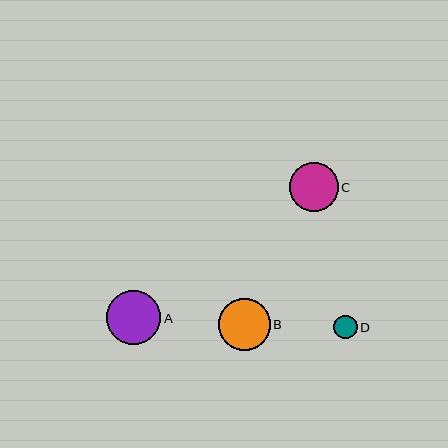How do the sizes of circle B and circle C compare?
Circle B and circle C are approximately the same size.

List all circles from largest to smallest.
From largest to smallest: A, B, C, D.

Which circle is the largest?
Circle A is the largest with a size of approximately 55 pixels.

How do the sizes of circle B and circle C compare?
Circle B and circle C are approximately the same size.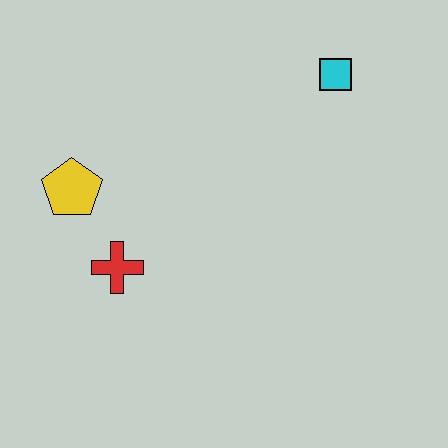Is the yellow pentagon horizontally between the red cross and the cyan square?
No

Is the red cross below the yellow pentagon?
Yes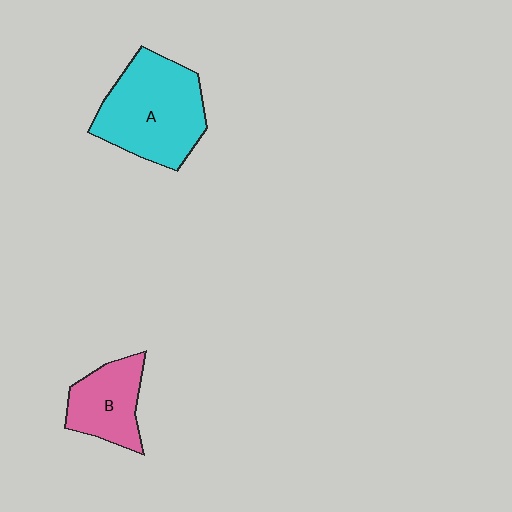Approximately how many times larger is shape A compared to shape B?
Approximately 1.7 times.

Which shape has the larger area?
Shape A (cyan).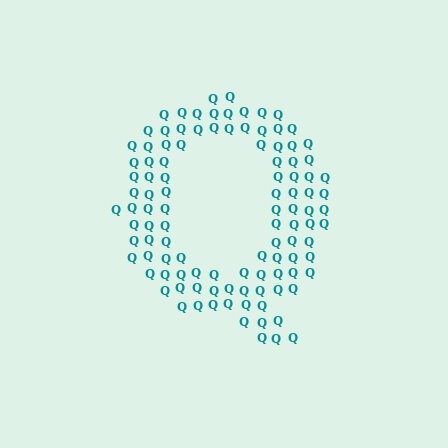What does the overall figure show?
The overall figure shows the letter Q.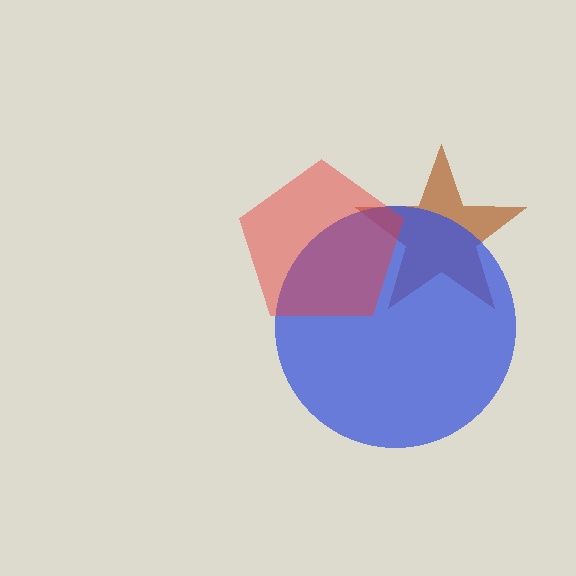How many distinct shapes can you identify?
There are 3 distinct shapes: a brown star, a blue circle, a red pentagon.